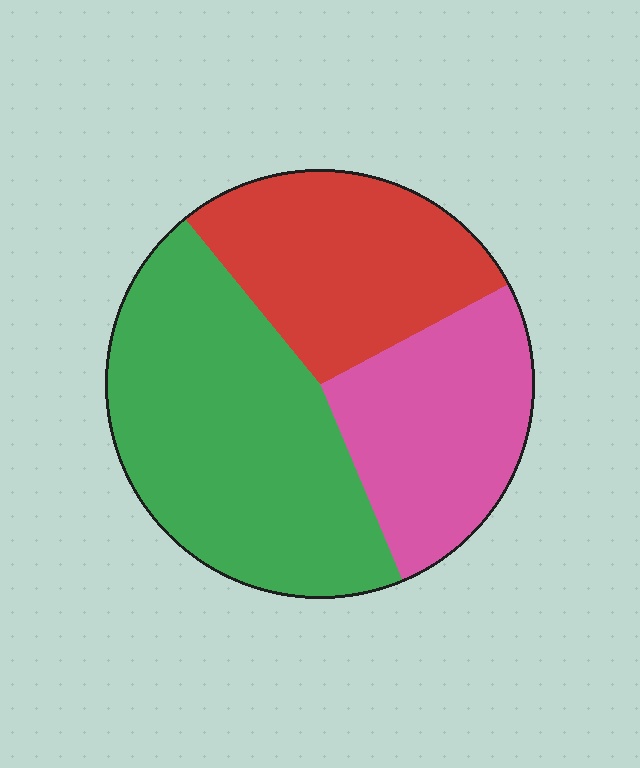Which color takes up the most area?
Green, at roughly 45%.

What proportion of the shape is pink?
Pink takes up about one quarter (1/4) of the shape.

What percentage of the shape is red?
Red takes up about one quarter (1/4) of the shape.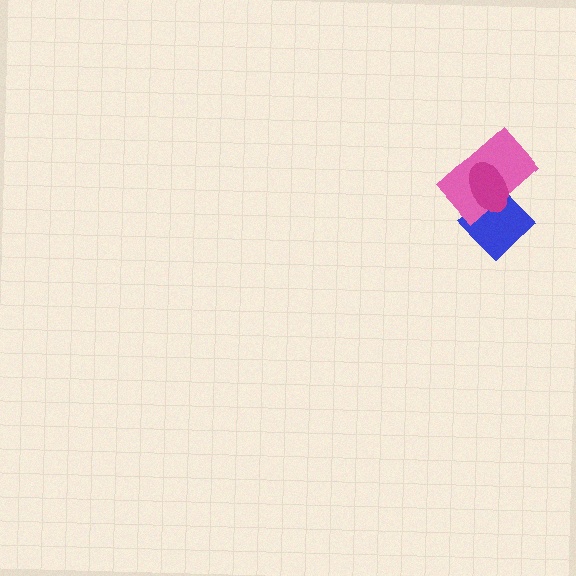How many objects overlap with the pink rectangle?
2 objects overlap with the pink rectangle.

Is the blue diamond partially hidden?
Yes, it is partially covered by another shape.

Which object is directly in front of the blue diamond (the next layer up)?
The pink rectangle is directly in front of the blue diamond.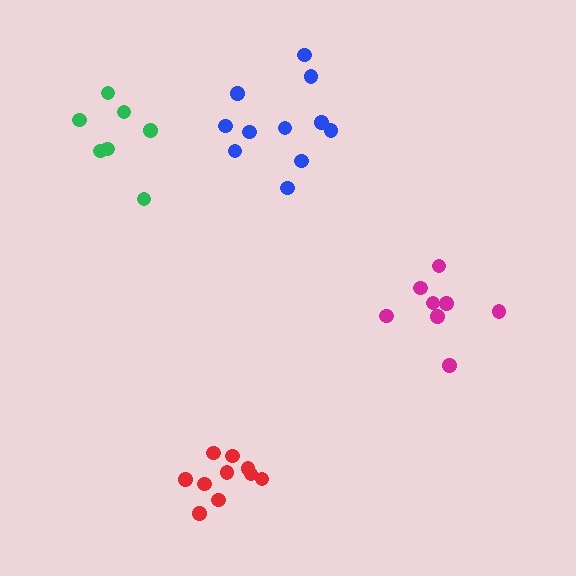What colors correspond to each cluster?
The clusters are colored: red, magenta, blue, green.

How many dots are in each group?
Group 1: 10 dots, Group 2: 8 dots, Group 3: 11 dots, Group 4: 7 dots (36 total).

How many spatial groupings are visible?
There are 4 spatial groupings.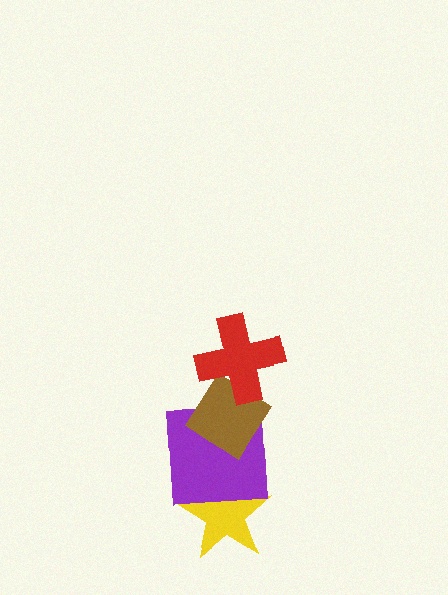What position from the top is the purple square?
The purple square is 3rd from the top.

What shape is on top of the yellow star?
The purple square is on top of the yellow star.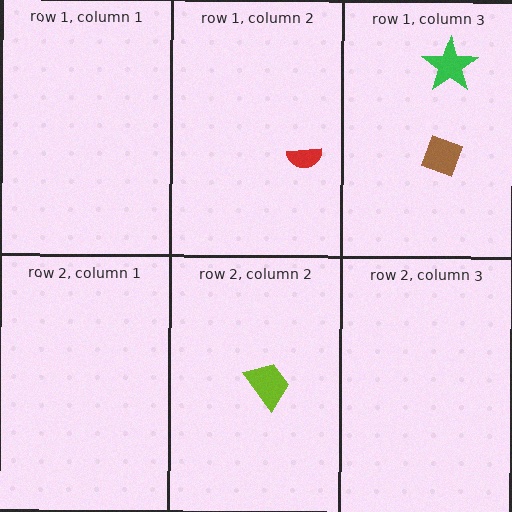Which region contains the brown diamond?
The row 1, column 3 region.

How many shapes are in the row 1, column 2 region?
1.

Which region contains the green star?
The row 1, column 3 region.